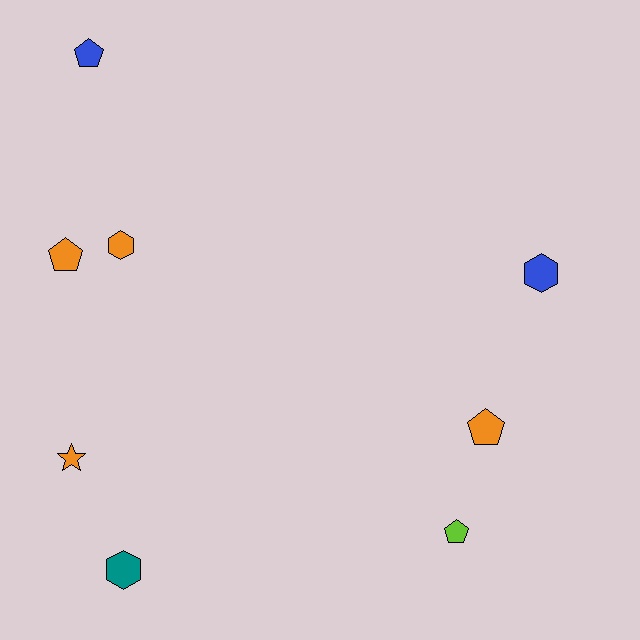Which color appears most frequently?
Orange, with 4 objects.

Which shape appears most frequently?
Pentagon, with 4 objects.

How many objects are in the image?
There are 8 objects.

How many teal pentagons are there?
There are no teal pentagons.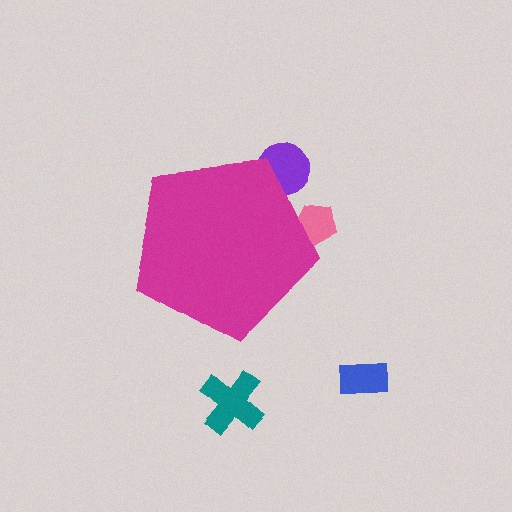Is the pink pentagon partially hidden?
Yes, the pink pentagon is partially hidden behind the magenta pentagon.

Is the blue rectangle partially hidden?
No, the blue rectangle is fully visible.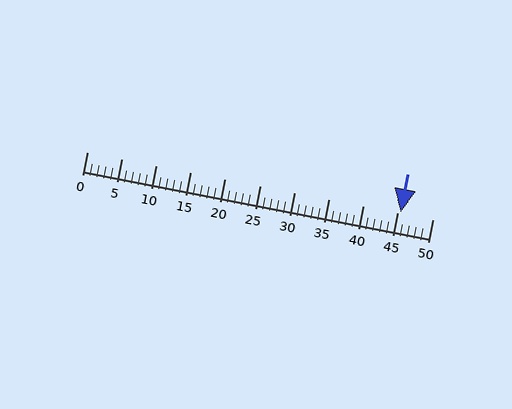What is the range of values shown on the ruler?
The ruler shows values from 0 to 50.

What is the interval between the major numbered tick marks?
The major tick marks are spaced 5 units apart.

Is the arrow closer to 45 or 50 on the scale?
The arrow is closer to 45.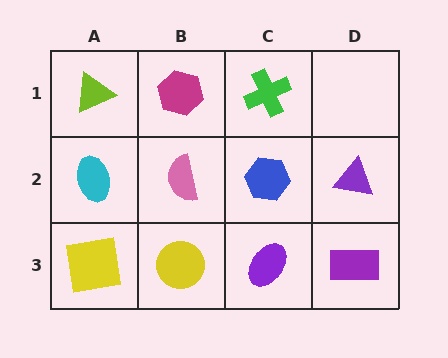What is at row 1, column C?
A green cross.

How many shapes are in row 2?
4 shapes.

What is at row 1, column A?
A lime triangle.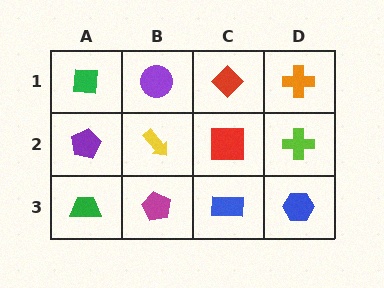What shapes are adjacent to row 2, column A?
A green square (row 1, column A), a green trapezoid (row 3, column A), a yellow arrow (row 2, column B).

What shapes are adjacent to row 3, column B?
A yellow arrow (row 2, column B), a green trapezoid (row 3, column A), a blue rectangle (row 3, column C).